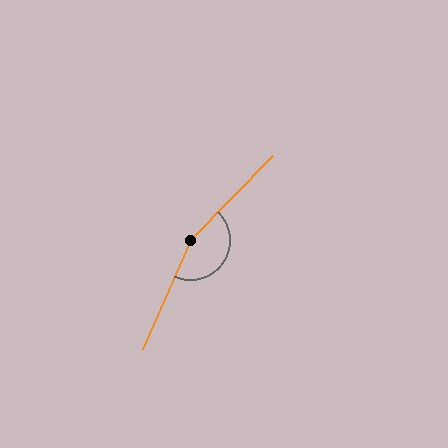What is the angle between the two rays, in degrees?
Approximately 160 degrees.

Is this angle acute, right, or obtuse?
It is obtuse.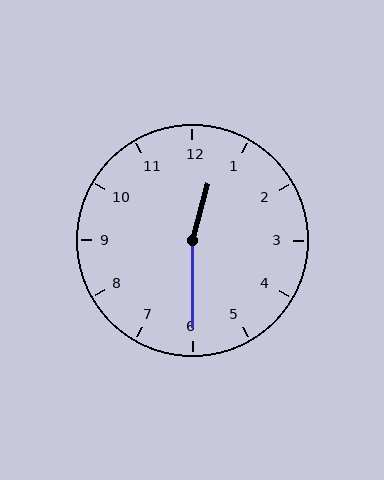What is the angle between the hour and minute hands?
Approximately 165 degrees.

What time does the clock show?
12:30.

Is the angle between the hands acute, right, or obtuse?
It is obtuse.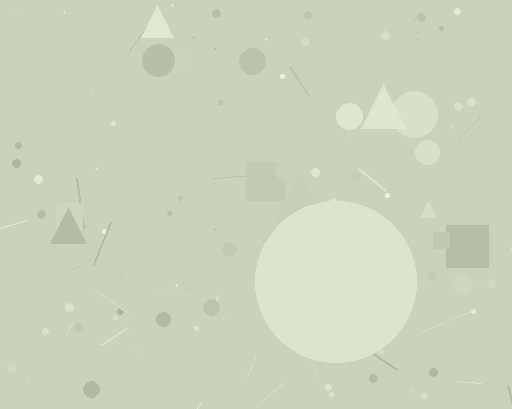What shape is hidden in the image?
A circle is hidden in the image.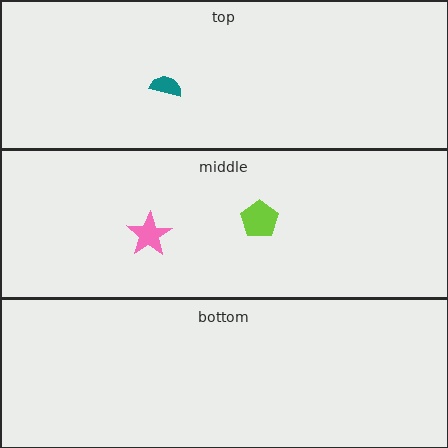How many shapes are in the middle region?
2.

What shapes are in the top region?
The teal semicircle.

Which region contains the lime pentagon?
The middle region.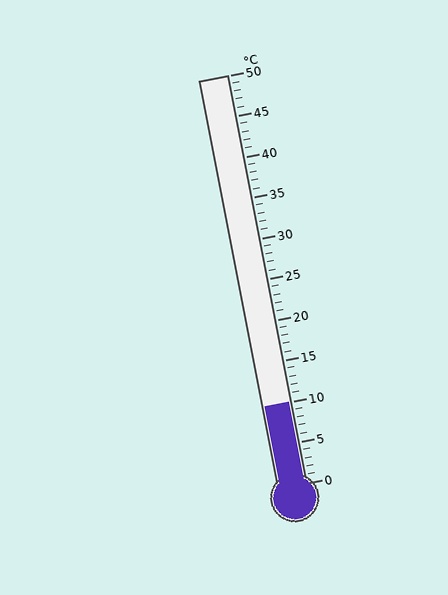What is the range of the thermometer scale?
The thermometer scale ranges from 0°C to 50°C.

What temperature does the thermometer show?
The thermometer shows approximately 10°C.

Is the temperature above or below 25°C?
The temperature is below 25°C.